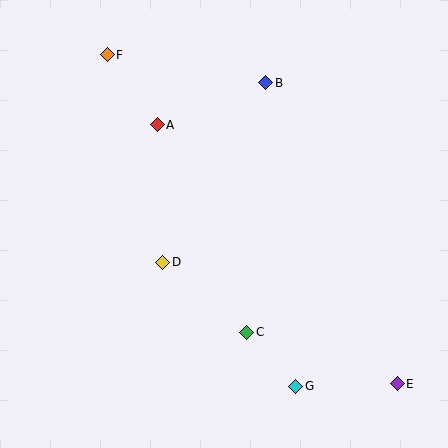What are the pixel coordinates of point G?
Point G is at (296, 386).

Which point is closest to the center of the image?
Point D at (163, 262) is closest to the center.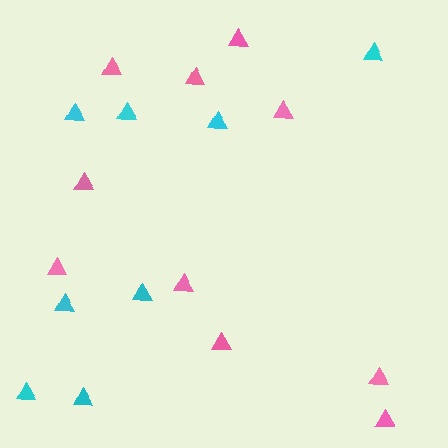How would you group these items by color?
There are 2 groups: one group of pink triangles (10) and one group of cyan triangles (8).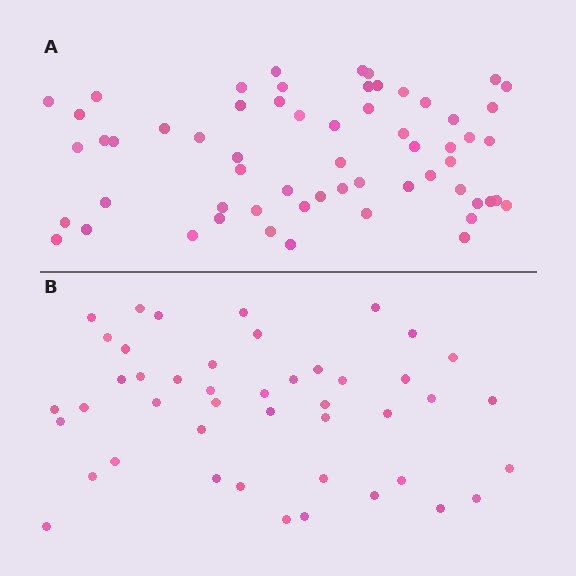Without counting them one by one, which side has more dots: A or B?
Region A (the top region) has more dots.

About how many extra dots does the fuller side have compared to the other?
Region A has approximately 15 more dots than region B.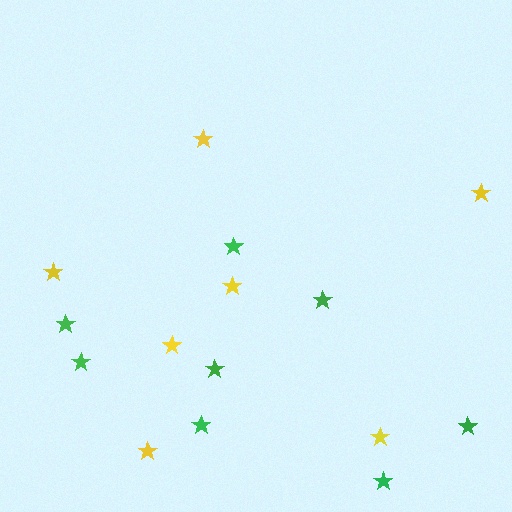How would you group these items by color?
There are 2 groups: one group of green stars (8) and one group of yellow stars (7).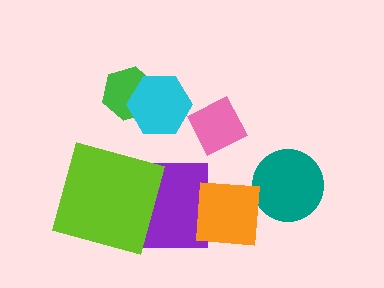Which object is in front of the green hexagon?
The cyan hexagon is in front of the green hexagon.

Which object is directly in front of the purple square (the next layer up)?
The lime square is directly in front of the purple square.